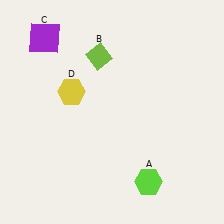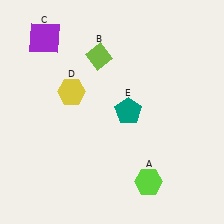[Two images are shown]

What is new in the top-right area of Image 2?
A teal pentagon (E) was added in the top-right area of Image 2.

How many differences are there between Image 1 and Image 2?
There is 1 difference between the two images.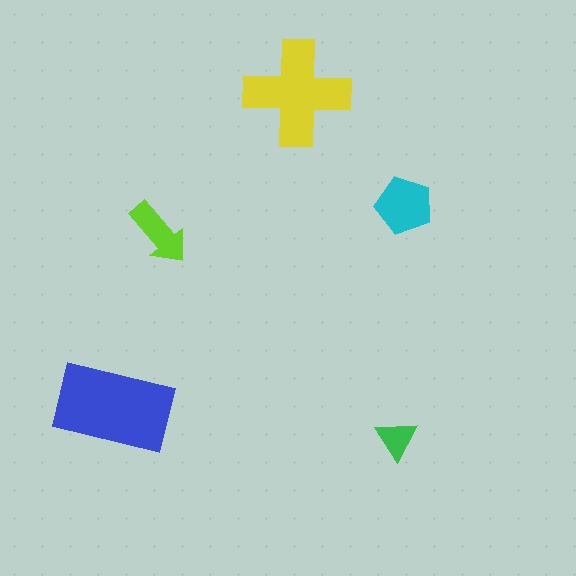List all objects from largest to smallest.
The blue rectangle, the yellow cross, the cyan pentagon, the lime arrow, the green triangle.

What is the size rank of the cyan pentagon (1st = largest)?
3rd.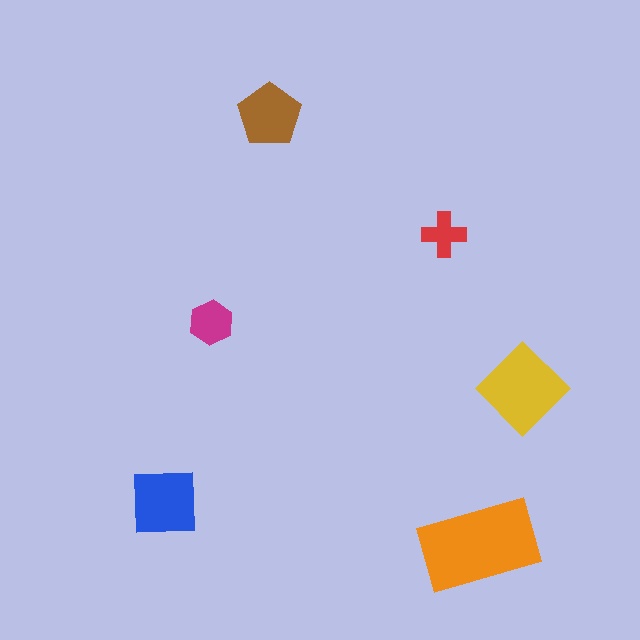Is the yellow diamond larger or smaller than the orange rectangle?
Smaller.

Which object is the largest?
The orange rectangle.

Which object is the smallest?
The red cross.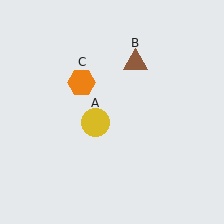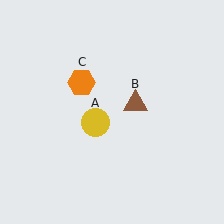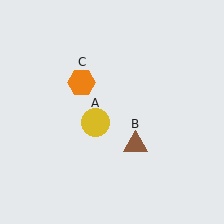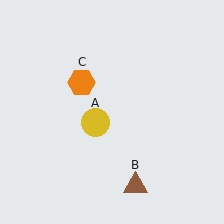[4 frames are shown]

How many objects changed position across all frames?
1 object changed position: brown triangle (object B).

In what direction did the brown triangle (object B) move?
The brown triangle (object B) moved down.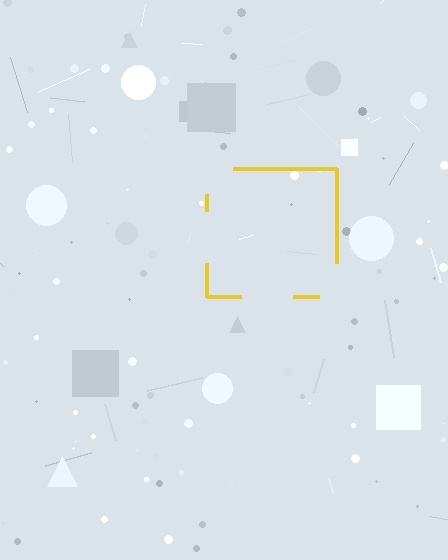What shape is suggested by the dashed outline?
The dashed outline suggests a square.